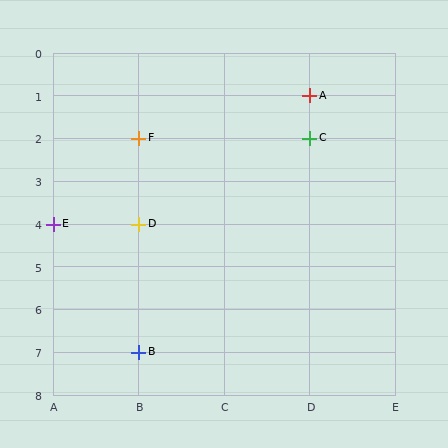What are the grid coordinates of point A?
Point A is at grid coordinates (D, 1).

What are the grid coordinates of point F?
Point F is at grid coordinates (B, 2).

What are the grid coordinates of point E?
Point E is at grid coordinates (A, 4).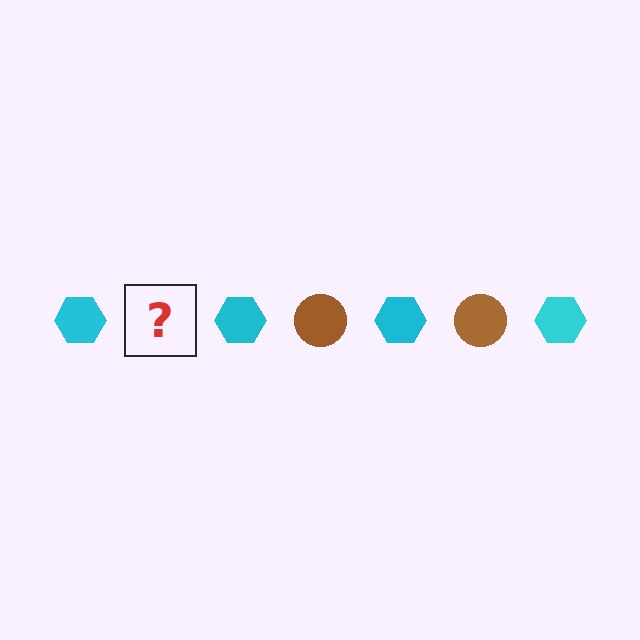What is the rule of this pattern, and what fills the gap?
The rule is that the pattern alternates between cyan hexagon and brown circle. The gap should be filled with a brown circle.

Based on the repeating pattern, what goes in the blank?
The blank should be a brown circle.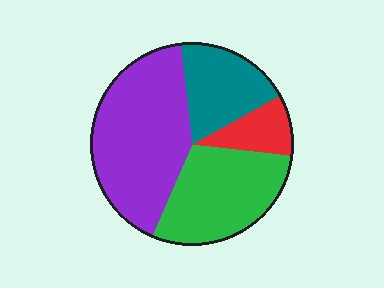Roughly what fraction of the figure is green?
Green takes up about one third (1/3) of the figure.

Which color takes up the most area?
Purple, at roughly 40%.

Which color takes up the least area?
Red, at roughly 10%.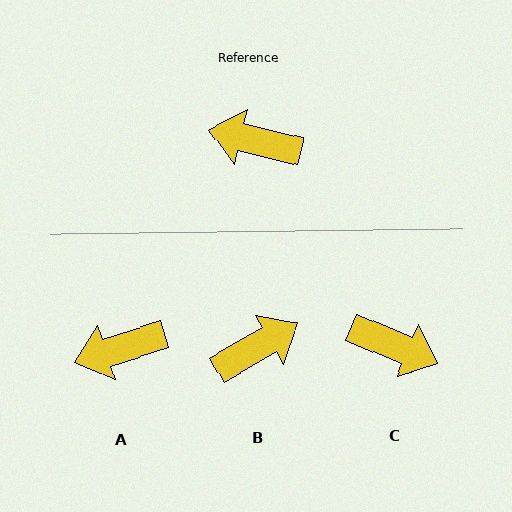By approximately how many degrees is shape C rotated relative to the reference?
Approximately 171 degrees counter-clockwise.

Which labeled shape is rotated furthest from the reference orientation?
C, about 171 degrees away.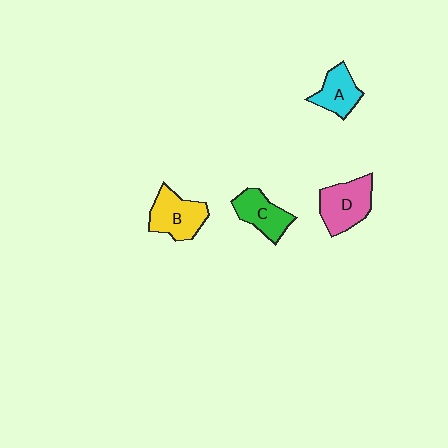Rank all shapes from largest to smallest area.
From largest to smallest: D (pink), B (yellow), C (green), A (cyan).